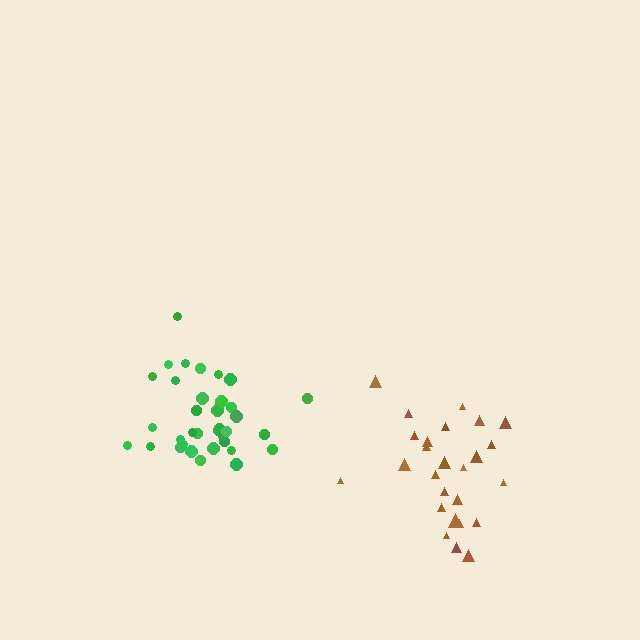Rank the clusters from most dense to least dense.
green, brown.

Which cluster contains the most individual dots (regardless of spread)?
Green (35).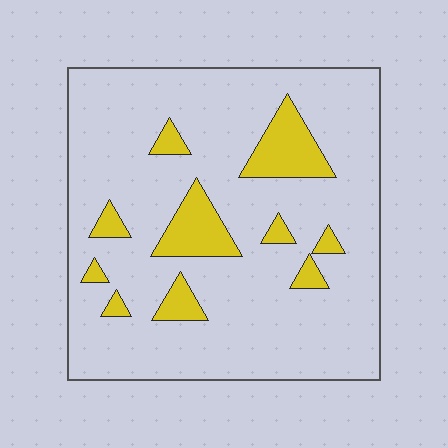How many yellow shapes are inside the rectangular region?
10.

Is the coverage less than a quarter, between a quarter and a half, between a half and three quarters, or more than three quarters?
Less than a quarter.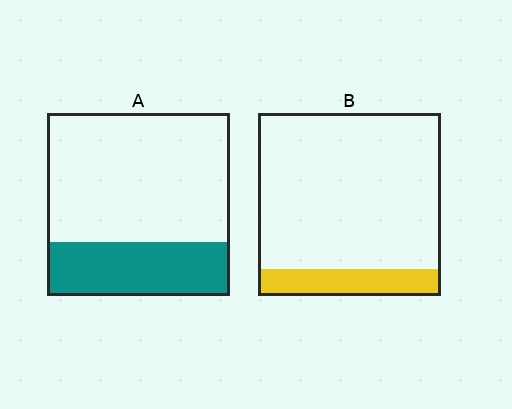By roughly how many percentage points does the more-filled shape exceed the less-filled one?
By roughly 15 percentage points (A over B).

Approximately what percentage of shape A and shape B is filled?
A is approximately 30% and B is approximately 15%.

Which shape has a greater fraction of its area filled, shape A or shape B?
Shape A.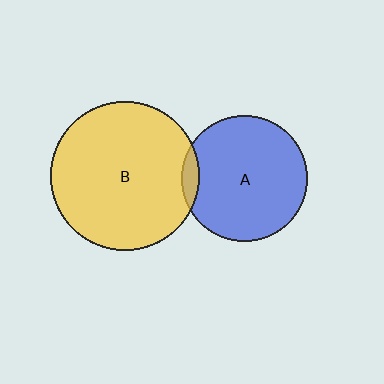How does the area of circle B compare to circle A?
Approximately 1.4 times.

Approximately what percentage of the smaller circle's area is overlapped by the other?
Approximately 5%.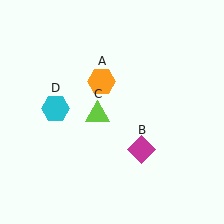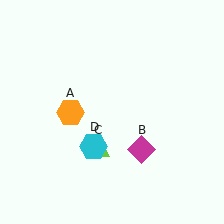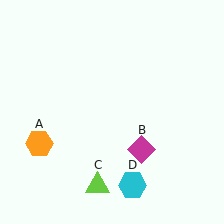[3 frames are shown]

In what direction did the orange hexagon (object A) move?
The orange hexagon (object A) moved down and to the left.